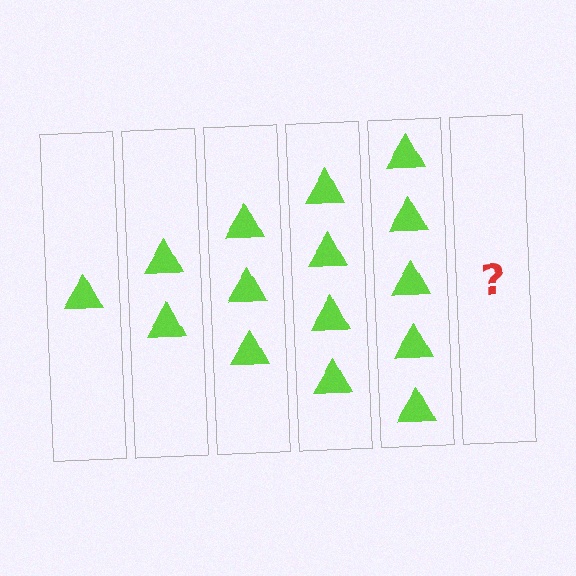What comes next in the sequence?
The next element should be 6 triangles.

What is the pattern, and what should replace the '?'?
The pattern is that each step adds one more triangle. The '?' should be 6 triangles.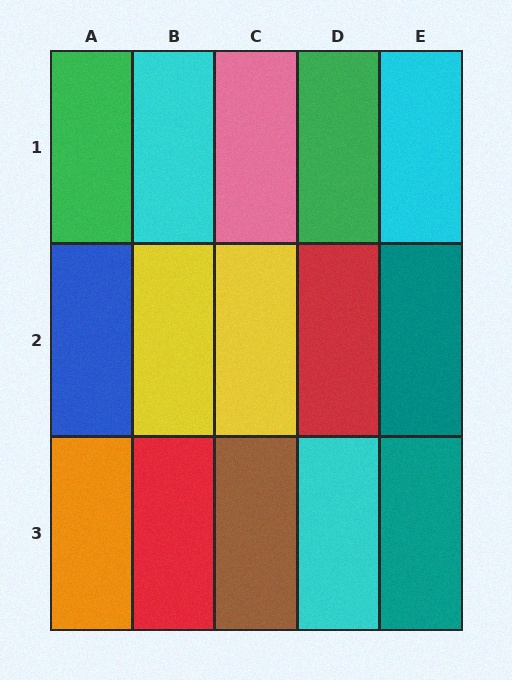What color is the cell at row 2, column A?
Blue.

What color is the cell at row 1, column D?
Green.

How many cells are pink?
1 cell is pink.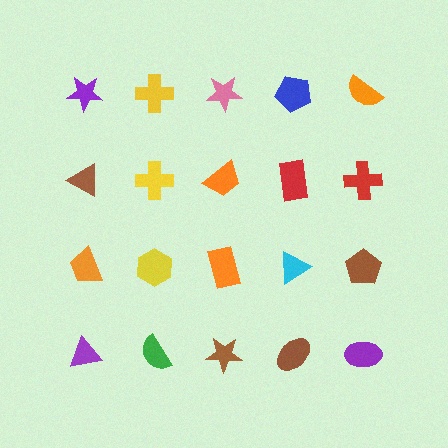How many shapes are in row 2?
5 shapes.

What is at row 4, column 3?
A brown star.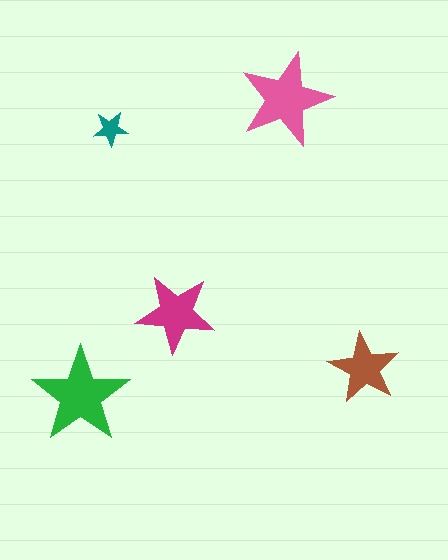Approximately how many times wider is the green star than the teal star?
About 3 times wider.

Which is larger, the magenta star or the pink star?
The pink one.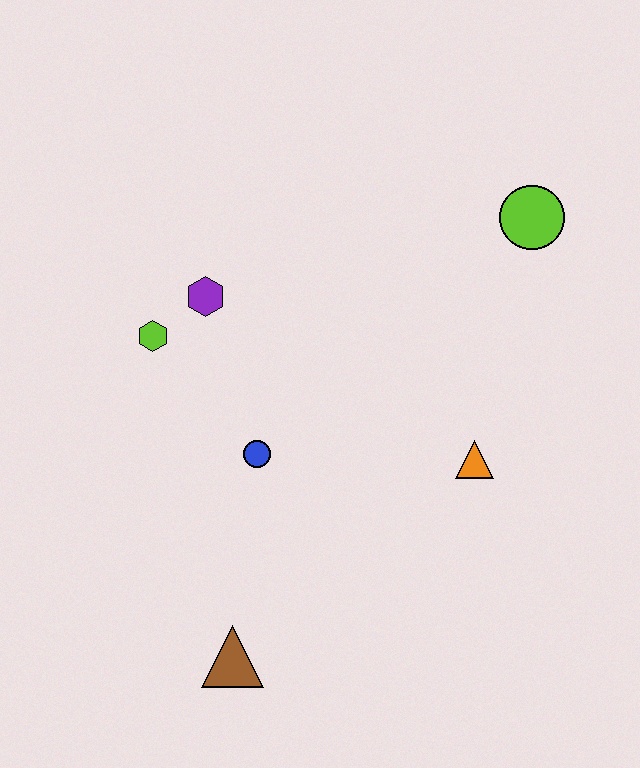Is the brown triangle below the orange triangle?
Yes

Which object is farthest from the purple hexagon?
The brown triangle is farthest from the purple hexagon.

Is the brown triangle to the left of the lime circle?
Yes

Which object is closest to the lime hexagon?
The purple hexagon is closest to the lime hexagon.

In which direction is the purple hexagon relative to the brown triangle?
The purple hexagon is above the brown triangle.